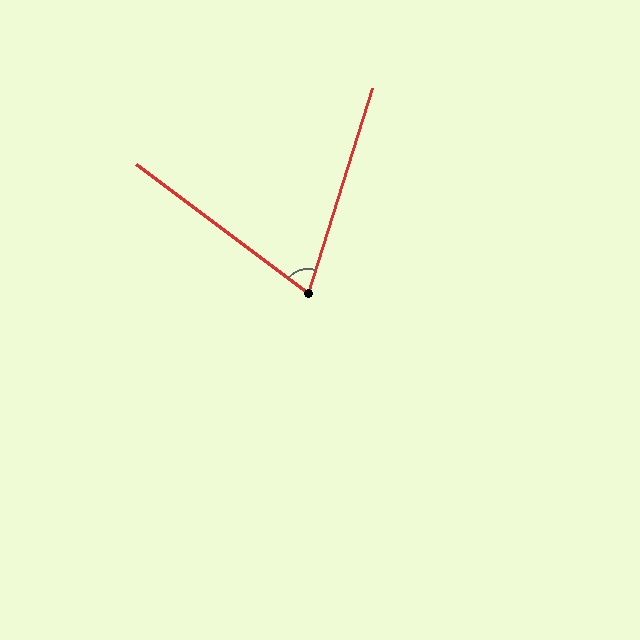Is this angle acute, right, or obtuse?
It is acute.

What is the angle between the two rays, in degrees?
Approximately 71 degrees.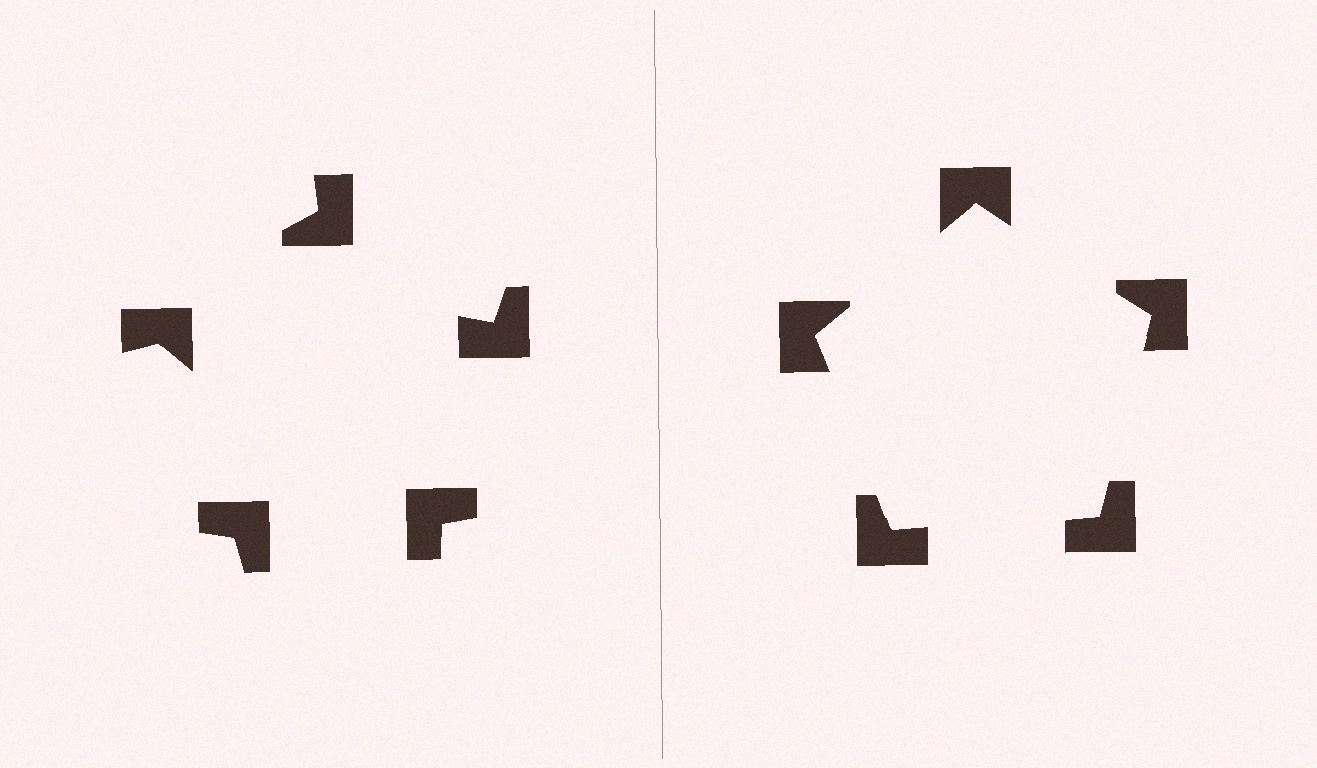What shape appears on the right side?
An illusory pentagon.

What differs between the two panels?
The notched squares are positioned identically on both sides; only the wedge orientations differ. On the right they align to a pentagon; on the left they are misaligned.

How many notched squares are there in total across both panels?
10 — 5 on each side.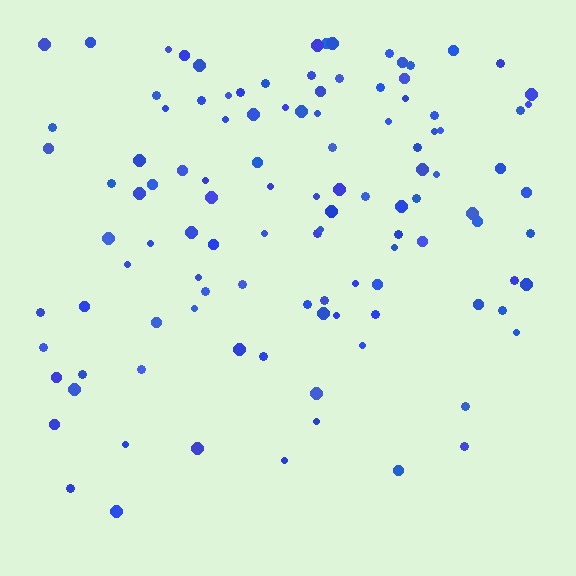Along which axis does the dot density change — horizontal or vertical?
Vertical.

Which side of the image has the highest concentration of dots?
The top.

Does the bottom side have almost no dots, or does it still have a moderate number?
Still a moderate number, just noticeably fewer than the top.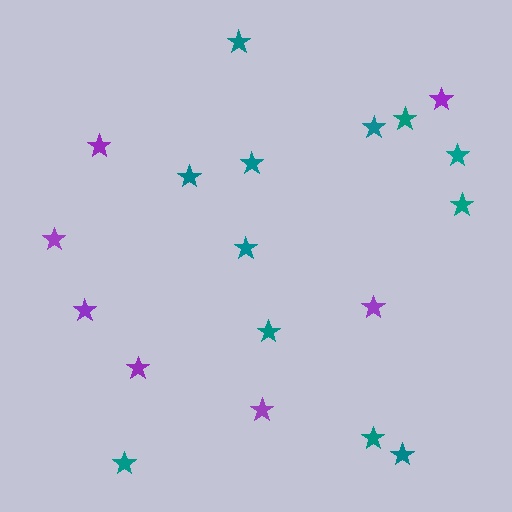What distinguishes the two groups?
There are 2 groups: one group of teal stars (12) and one group of purple stars (7).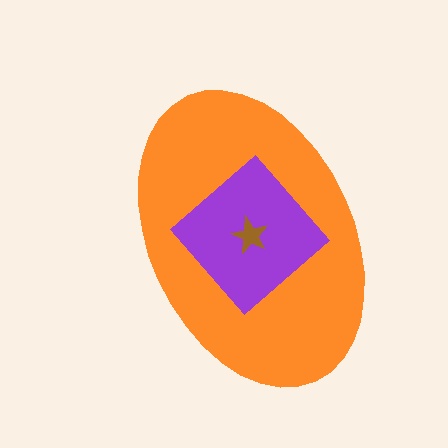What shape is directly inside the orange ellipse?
The purple diamond.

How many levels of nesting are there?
3.